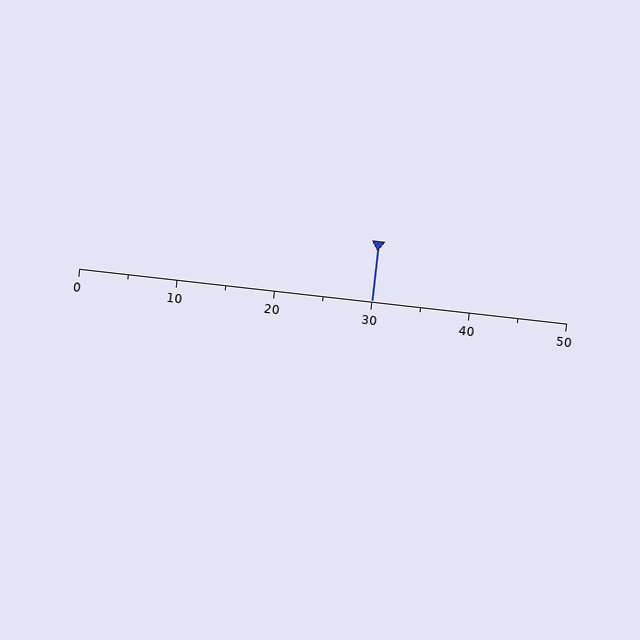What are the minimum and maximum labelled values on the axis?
The axis runs from 0 to 50.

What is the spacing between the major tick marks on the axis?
The major ticks are spaced 10 apart.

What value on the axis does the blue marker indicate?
The marker indicates approximately 30.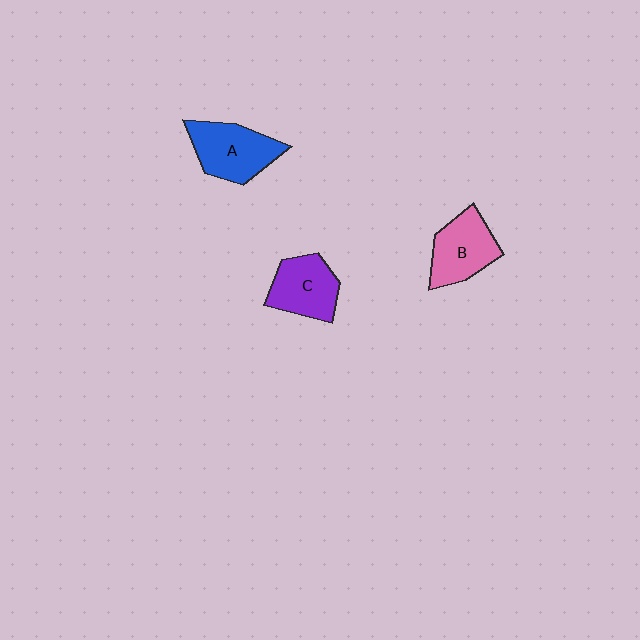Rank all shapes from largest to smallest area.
From largest to smallest: A (blue), B (pink), C (purple).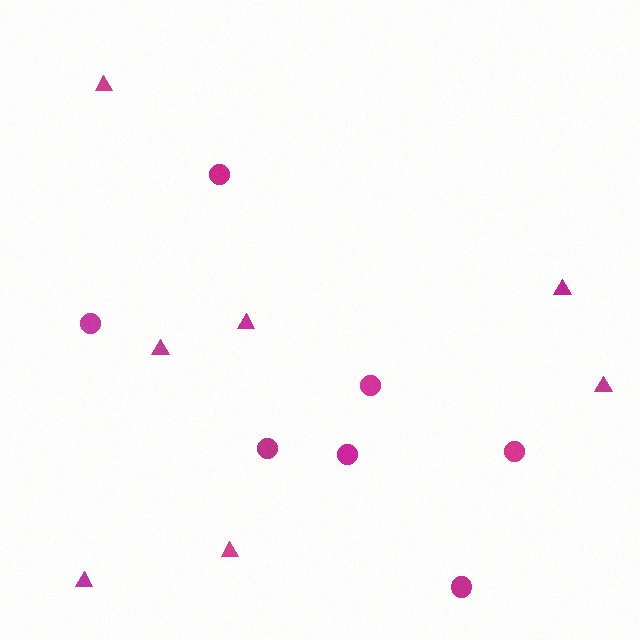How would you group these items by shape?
There are 2 groups: one group of triangles (7) and one group of circles (7).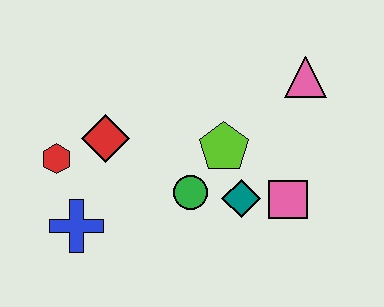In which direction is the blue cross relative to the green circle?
The blue cross is to the left of the green circle.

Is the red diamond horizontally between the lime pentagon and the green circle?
No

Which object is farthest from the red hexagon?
The pink triangle is farthest from the red hexagon.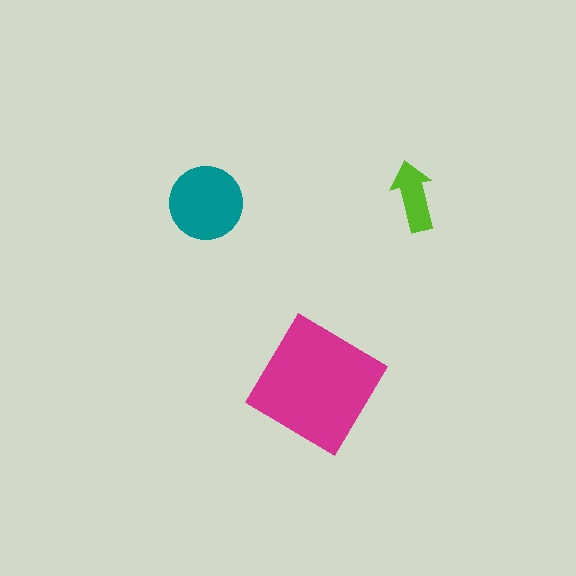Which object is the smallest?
The lime arrow.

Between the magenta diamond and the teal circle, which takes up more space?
The magenta diamond.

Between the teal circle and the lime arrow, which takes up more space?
The teal circle.